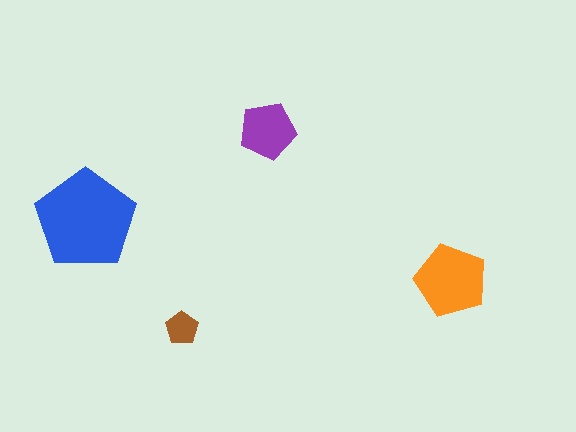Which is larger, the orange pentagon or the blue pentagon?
The blue one.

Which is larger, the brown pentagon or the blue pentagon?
The blue one.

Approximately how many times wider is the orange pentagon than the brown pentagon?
About 2 times wider.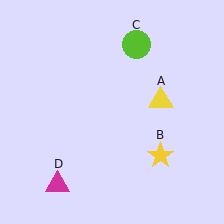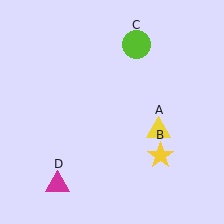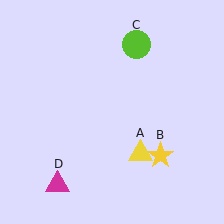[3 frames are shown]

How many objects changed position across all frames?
1 object changed position: yellow triangle (object A).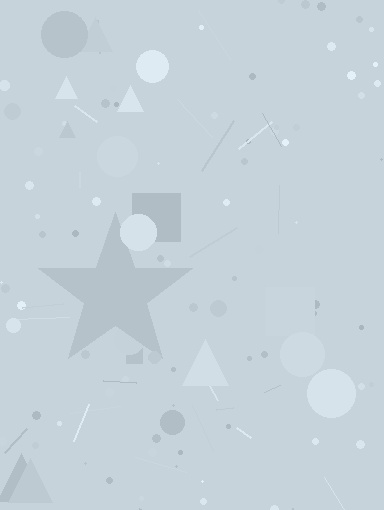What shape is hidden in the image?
A star is hidden in the image.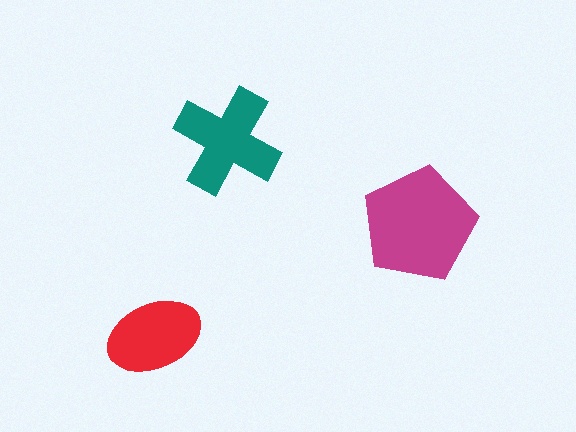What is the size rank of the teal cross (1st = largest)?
2nd.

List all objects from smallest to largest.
The red ellipse, the teal cross, the magenta pentagon.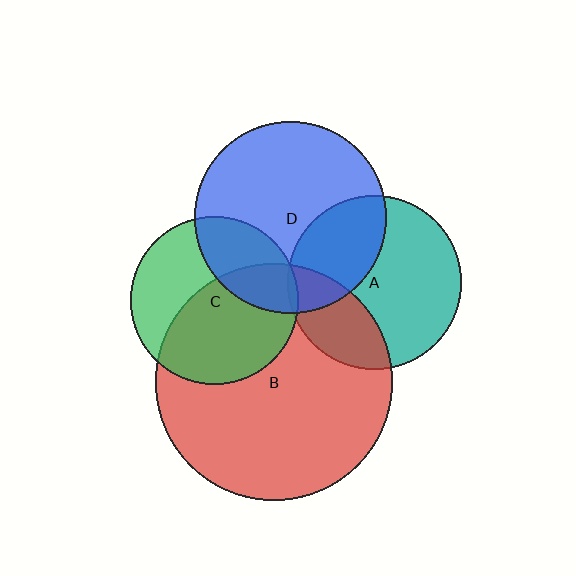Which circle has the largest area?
Circle B (red).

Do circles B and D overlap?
Yes.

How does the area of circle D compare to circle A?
Approximately 1.2 times.